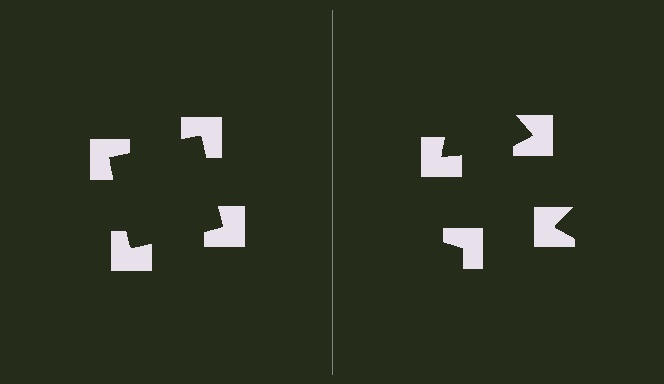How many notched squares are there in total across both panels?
8 — 4 on each side.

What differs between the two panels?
The notched squares are positioned identically on both sides; only the wedge orientations differ. On the left they align to a square; on the right they are misaligned.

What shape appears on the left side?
An illusory square.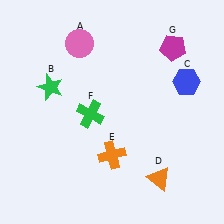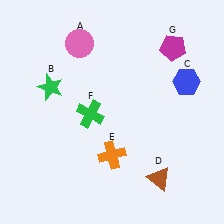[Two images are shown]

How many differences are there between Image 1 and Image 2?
There is 1 difference between the two images.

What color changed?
The triangle (D) changed from orange in Image 1 to brown in Image 2.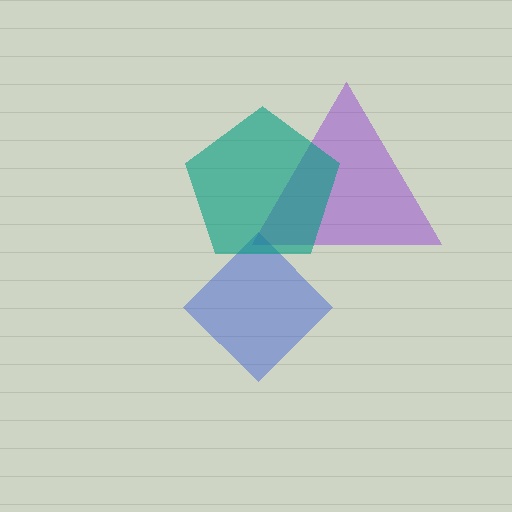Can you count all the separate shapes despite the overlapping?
Yes, there are 3 separate shapes.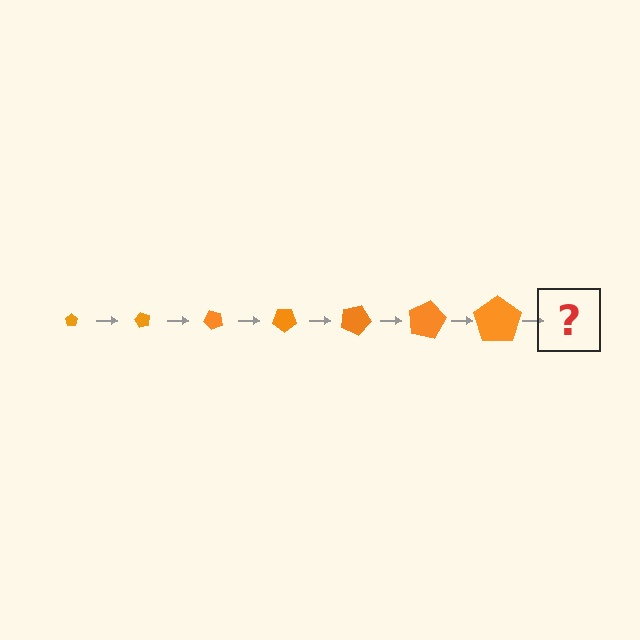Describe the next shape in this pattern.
It should be a pentagon, larger than the previous one and rotated 420 degrees from the start.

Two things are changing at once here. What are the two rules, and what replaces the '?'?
The two rules are that the pentagon grows larger each step and it rotates 60 degrees each step. The '?' should be a pentagon, larger than the previous one and rotated 420 degrees from the start.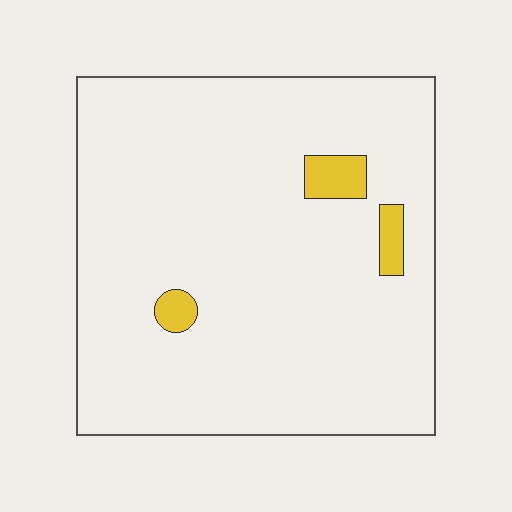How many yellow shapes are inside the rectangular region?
3.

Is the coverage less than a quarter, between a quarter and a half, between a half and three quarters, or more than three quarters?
Less than a quarter.